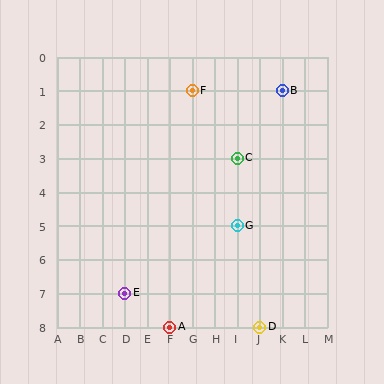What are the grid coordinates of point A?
Point A is at grid coordinates (F, 8).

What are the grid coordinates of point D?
Point D is at grid coordinates (J, 8).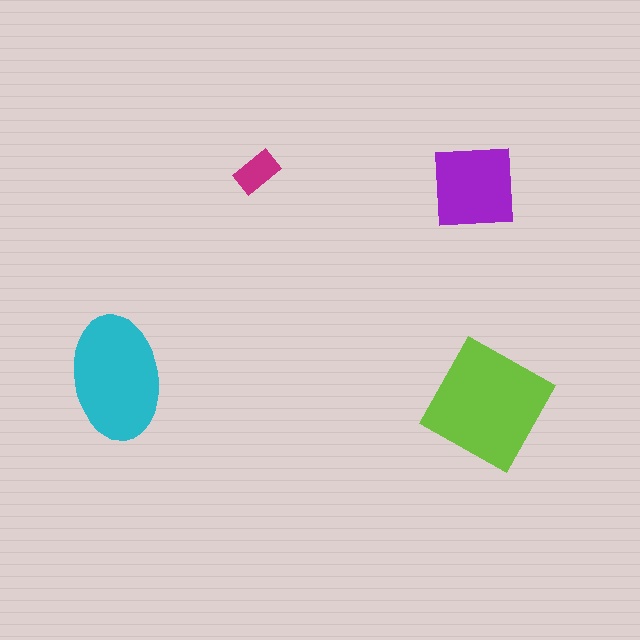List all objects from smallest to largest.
The magenta rectangle, the purple square, the cyan ellipse, the lime square.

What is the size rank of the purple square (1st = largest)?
3rd.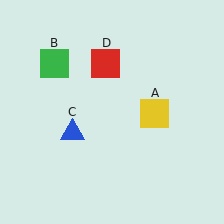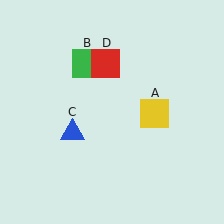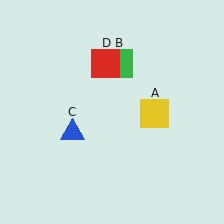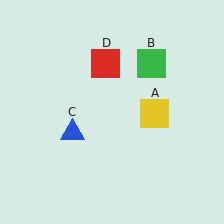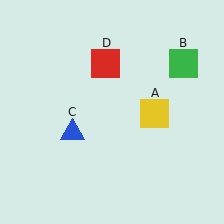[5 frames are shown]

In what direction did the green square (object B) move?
The green square (object B) moved right.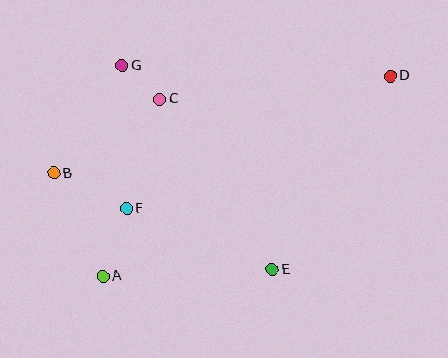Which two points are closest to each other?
Points C and G are closest to each other.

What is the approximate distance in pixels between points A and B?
The distance between A and B is approximately 114 pixels.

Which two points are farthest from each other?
Points A and D are farthest from each other.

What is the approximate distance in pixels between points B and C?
The distance between B and C is approximately 129 pixels.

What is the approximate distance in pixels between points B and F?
The distance between B and F is approximately 81 pixels.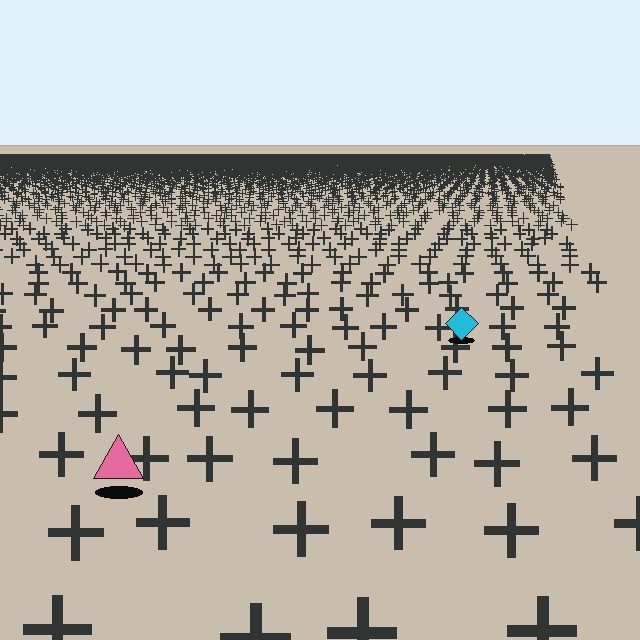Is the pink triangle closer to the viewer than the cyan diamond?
Yes. The pink triangle is closer — you can tell from the texture gradient: the ground texture is coarser near it.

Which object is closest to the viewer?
The pink triangle is closest. The texture marks near it are larger and more spread out.